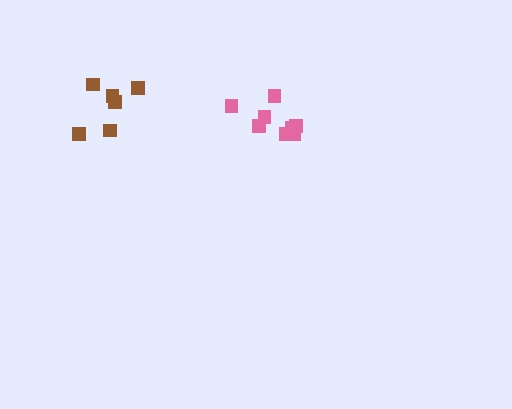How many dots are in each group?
Group 1: 6 dots, Group 2: 8 dots (14 total).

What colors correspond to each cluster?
The clusters are colored: brown, pink.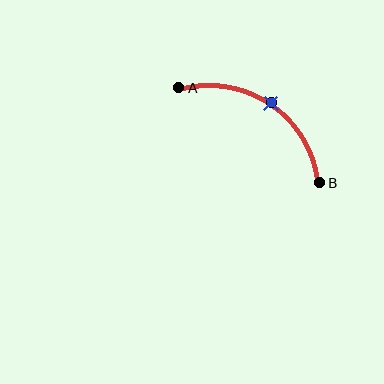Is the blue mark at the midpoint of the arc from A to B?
Yes. The blue mark lies on the arc at equal arc-length from both A and B — it is the arc midpoint.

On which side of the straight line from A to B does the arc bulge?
The arc bulges above and to the right of the straight line connecting A and B.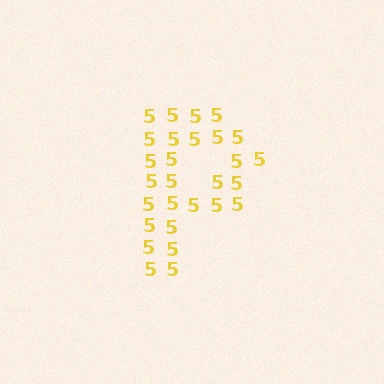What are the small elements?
The small elements are digit 5's.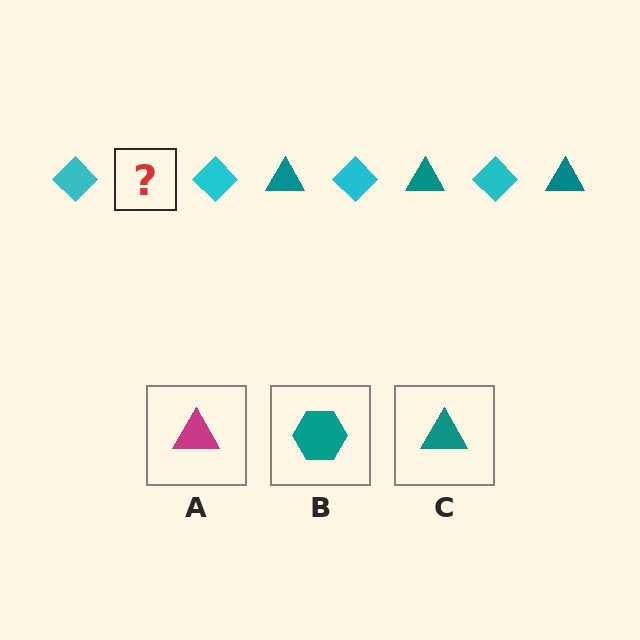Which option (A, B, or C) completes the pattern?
C.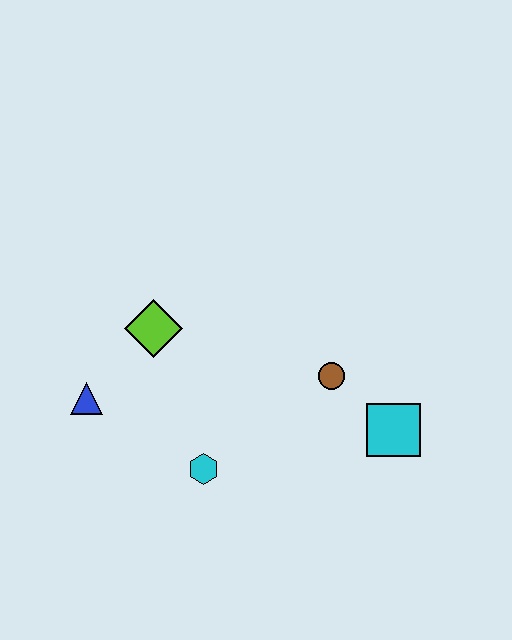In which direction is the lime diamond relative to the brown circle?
The lime diamond is to the left of the brown circle.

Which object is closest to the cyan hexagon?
The blue triangle is closest to the cyan hexagon.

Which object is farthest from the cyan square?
The blue triangle is farthest from the cyan square.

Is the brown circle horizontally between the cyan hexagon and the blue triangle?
No